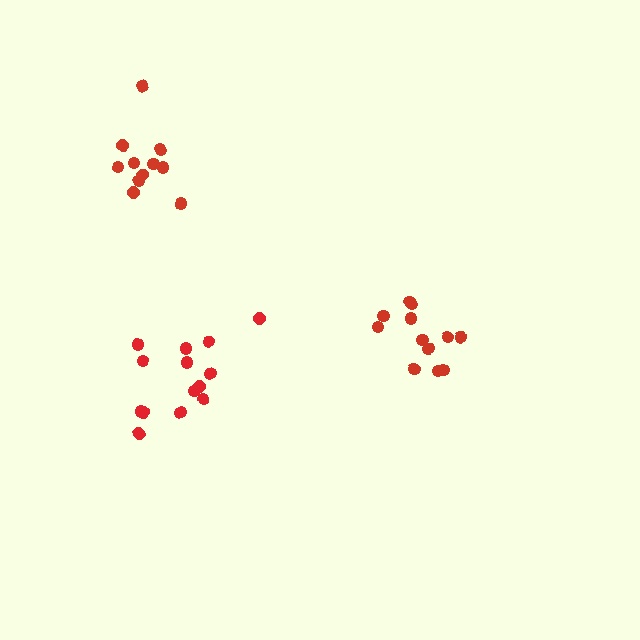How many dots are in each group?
Group 1: 12 dots, Group 2: 14 dots, Group 3: 11 dots (37 total).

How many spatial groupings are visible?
There are 3 spatial groupings.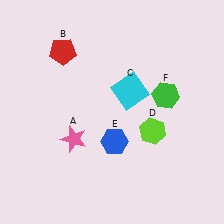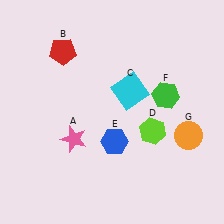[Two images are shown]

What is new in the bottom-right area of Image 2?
An orange circle (G) was added in the bottom-right area of Image 2.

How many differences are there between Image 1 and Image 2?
There is 1 difference between the two images.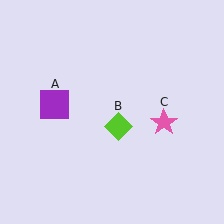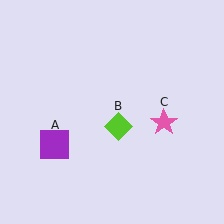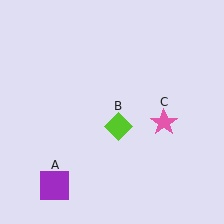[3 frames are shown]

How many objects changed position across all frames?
1 object changed position: purple square (object A).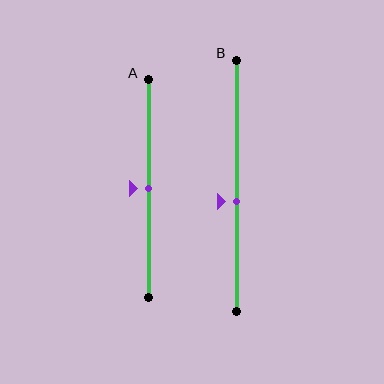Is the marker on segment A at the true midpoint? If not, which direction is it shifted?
Yes, the marker on segment A is at the true midpoint.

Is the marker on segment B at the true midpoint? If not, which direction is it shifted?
No, the marker on segment B is shifted downward by about 6% of the segment length.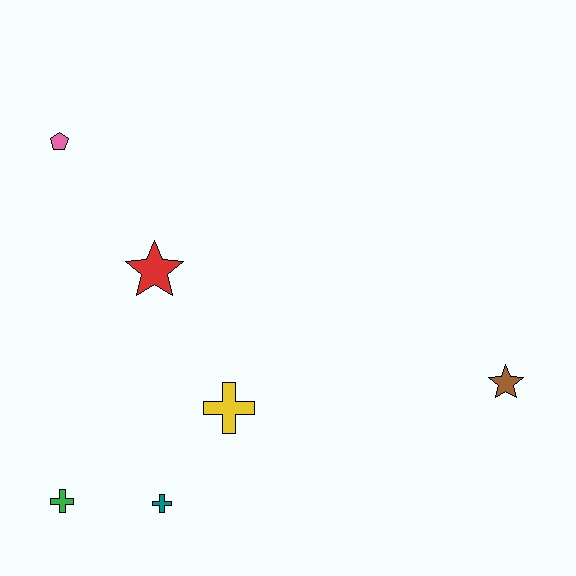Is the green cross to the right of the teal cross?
No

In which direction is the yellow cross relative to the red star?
The yellow cross is below the red star.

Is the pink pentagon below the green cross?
No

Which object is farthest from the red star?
The brown star is farthest from the red star.